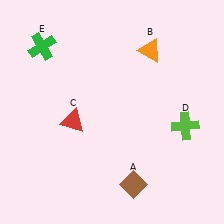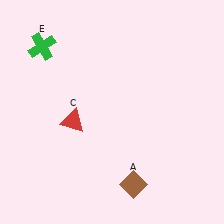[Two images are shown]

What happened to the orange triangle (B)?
The orange triangle (B) was removed in Image 2. It was in the top-right area of Image 1.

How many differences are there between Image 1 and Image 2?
There are 2 differences between the two images.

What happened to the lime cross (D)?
The lime cross (D) was removed in Image 2. It was in the bottom-right area of Image 1.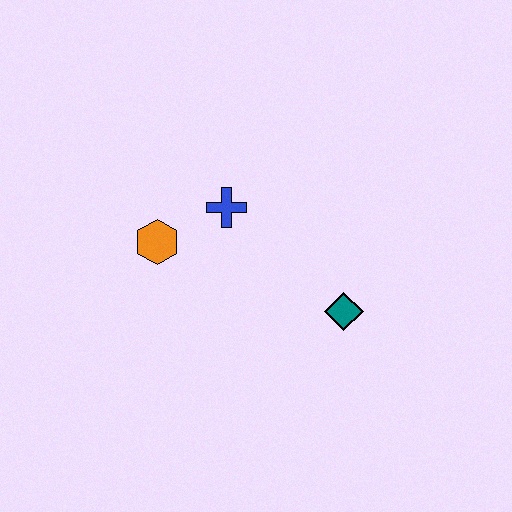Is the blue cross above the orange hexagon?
Yes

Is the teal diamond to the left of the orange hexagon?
No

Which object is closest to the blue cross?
The orange hexagon is closest to the blue cross.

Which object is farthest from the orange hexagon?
The teal diamond is farthest from the orange hexagon.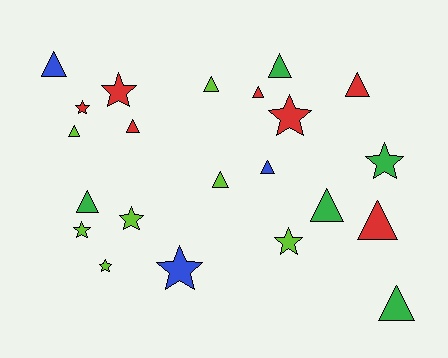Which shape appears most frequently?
Triangle, with 13 objects.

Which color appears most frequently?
Lime, with 7 objects.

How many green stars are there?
There is 1 green star.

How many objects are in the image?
There are 22 objects.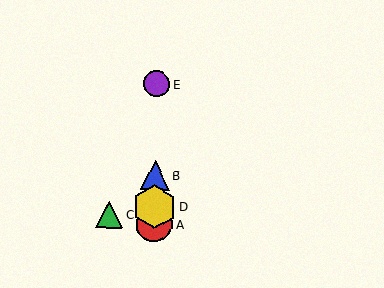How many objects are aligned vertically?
4 objects (A, B, D, E) are aligned vertically.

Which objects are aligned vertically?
Objects A, B, D, E are aligned vertically.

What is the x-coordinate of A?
Object A is at x≈154.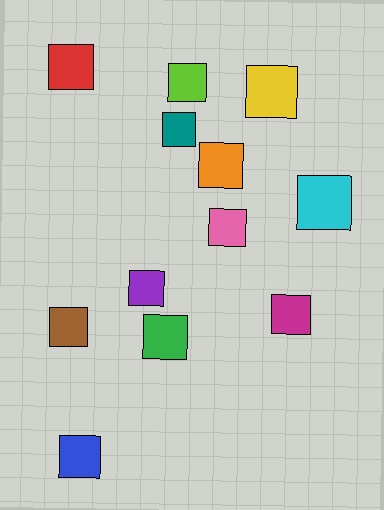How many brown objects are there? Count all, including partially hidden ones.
There is 1 brown object.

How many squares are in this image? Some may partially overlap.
There are 12 squares.